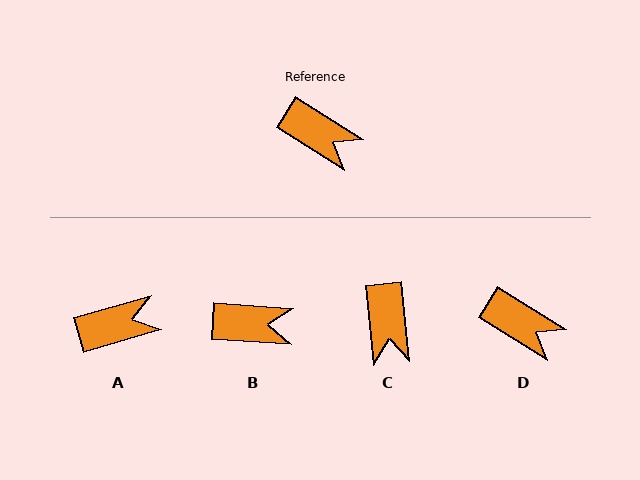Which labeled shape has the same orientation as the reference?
D.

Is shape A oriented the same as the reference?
No, it is off by about 48 degrees.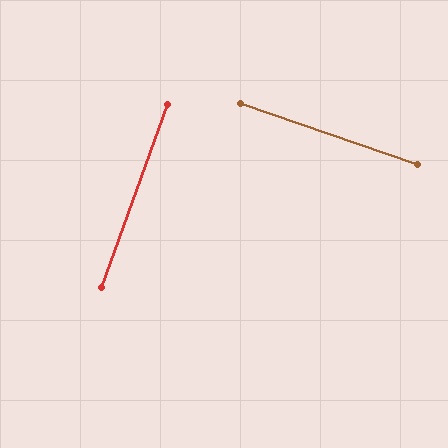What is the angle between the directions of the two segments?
Approximately 89 degrees.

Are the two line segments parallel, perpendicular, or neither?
Perpendicular — they meet at approximately 89°.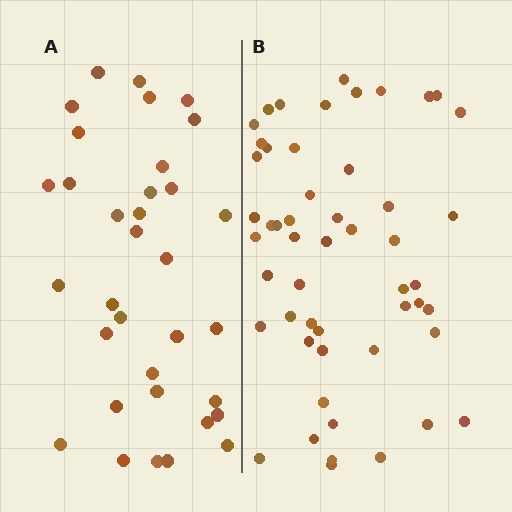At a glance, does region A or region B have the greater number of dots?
Region B (the right region) has more dots.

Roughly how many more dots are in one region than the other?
Region B has approximately 20 more dots than region A.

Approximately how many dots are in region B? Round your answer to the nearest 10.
About 50 dots. (The exact count is 52, which rounds to 50.)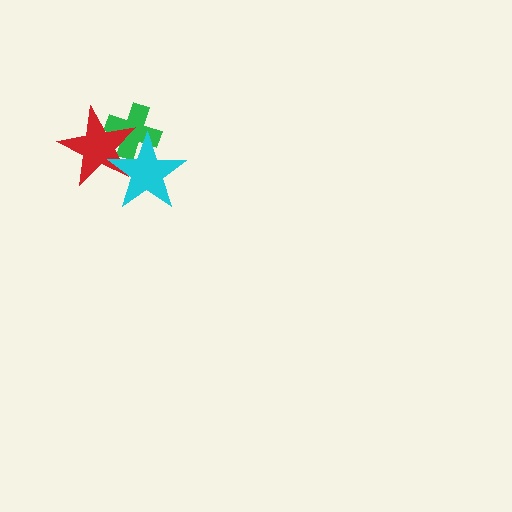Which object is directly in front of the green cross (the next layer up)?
The red star is directly in front of the green cross.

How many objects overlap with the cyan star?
2 objects overlap with the cyan star.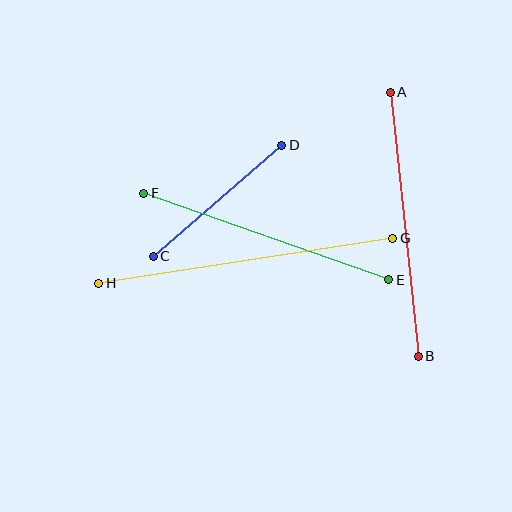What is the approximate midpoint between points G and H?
The midpoint is at approximately (246, 261) pixels.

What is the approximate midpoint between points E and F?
The midpoint is at approximately (266, 237) pixels.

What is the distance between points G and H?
The distance is approximately 297 pixels.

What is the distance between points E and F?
The distance is approximately 260 pixels.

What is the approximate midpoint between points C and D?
The midpoint is at approximately (218, 201) pixels.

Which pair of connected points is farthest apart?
Points G and H are farthest apart.